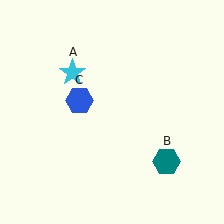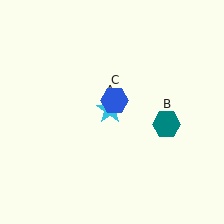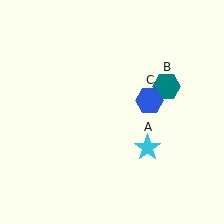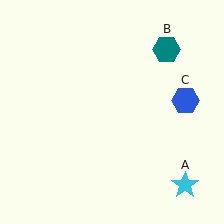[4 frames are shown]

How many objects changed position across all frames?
3 objects changed position: cyan star (object A), teal hexagon (object B), blue hexagon (object C).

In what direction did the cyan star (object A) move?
The cyan star (object A) moved down and to the right.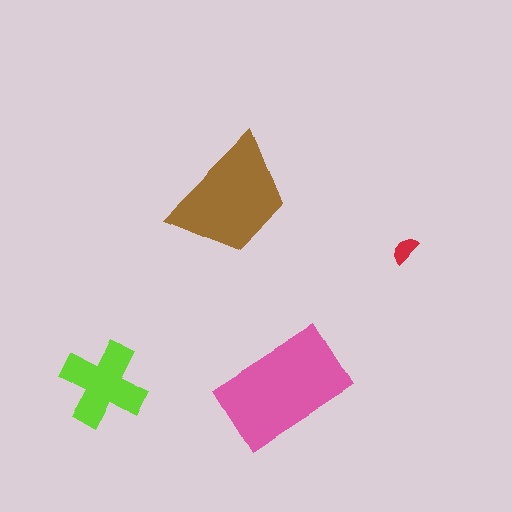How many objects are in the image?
There are 4 objects in the image.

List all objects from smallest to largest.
The red semicircle, the lime cross, the brown trapezoid, the pink rectangle.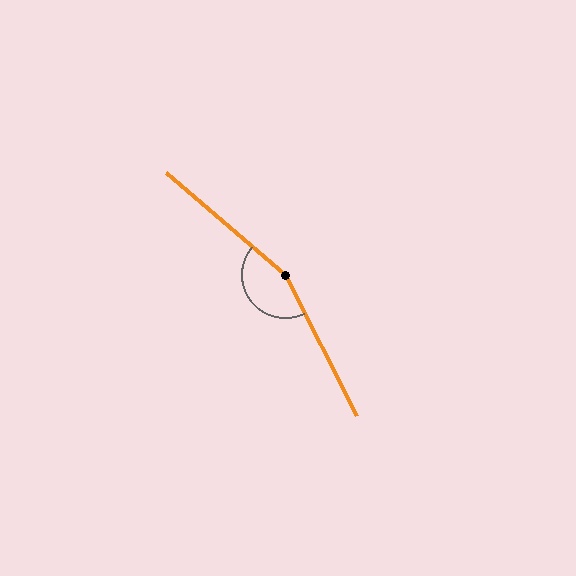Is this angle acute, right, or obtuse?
It is obtuse.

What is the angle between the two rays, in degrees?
Approximately 157 degrees.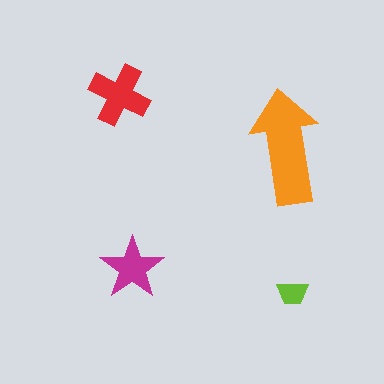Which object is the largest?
The orange arrow.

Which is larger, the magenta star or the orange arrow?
The orange arrow.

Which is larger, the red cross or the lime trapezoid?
The red cross.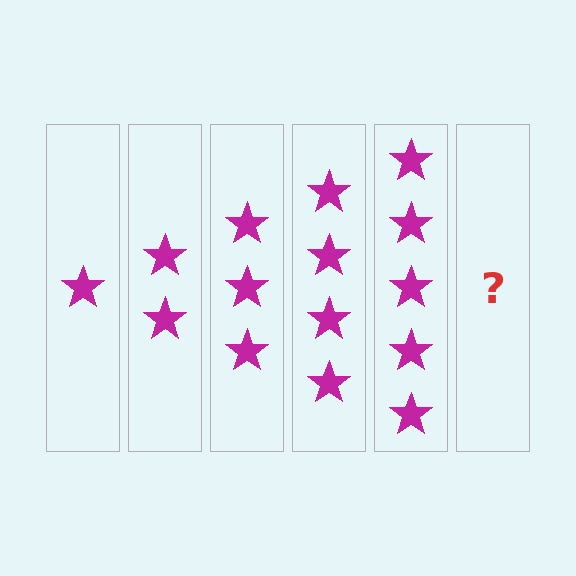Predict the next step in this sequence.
The next step is 6 stars.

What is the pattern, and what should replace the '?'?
The pattern is that each step adds one more star. The '?' should be 6 stars.